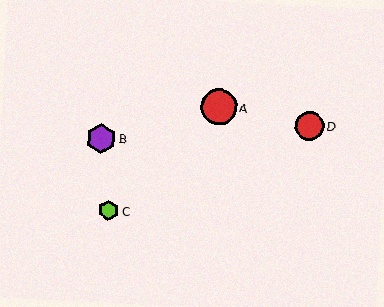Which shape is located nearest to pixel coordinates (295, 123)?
The red circle (labeled D) at (310, 126) is nearest to that location.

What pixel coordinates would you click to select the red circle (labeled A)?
Click at (219, 107) to select the red circle A.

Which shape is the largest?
The red circle (labeled A) is the largest.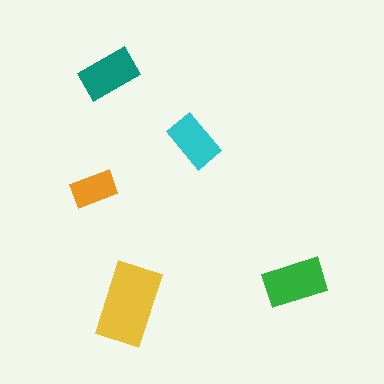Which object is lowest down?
The yellow rectangle is bottommost.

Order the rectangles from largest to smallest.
the yellow one, the green one, the teal one, the cyan one, the orange one.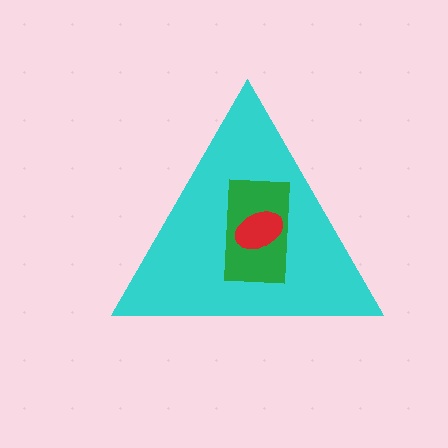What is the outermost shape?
The cyan triangle.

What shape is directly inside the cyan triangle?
The green rectangle.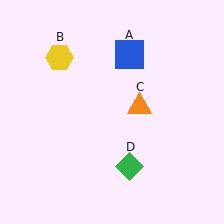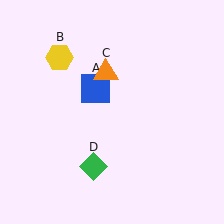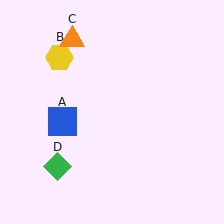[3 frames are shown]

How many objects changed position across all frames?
3 objects changed position: blue square (object A), orange triangle (object C), green diamond (object D).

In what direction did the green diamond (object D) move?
The green diamond (object D) moved left.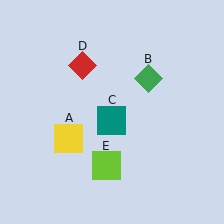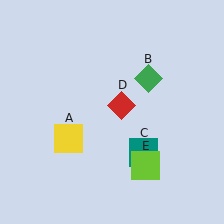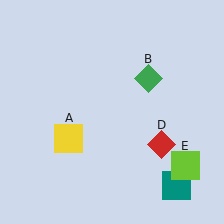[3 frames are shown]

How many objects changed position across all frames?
3 objects changed position: teal square (object C), red diamond (object D), lime square (object E).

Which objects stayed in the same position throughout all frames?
Yellow square (object A) and green diamond (object B) remained stationary.